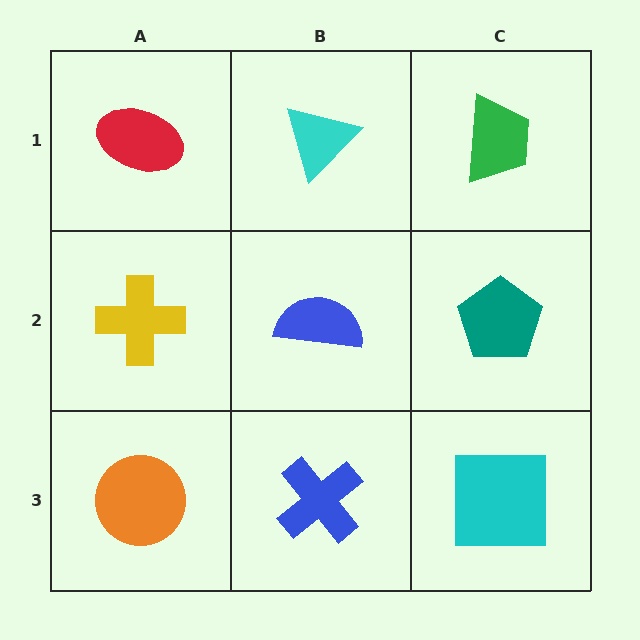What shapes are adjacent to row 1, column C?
A teal pentagon (row 2, column C), a cyan triangle (row 1, column B).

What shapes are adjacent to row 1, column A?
A yellow cross (row 2, column A), a cyan triangle (row 1, column B).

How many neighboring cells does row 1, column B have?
3.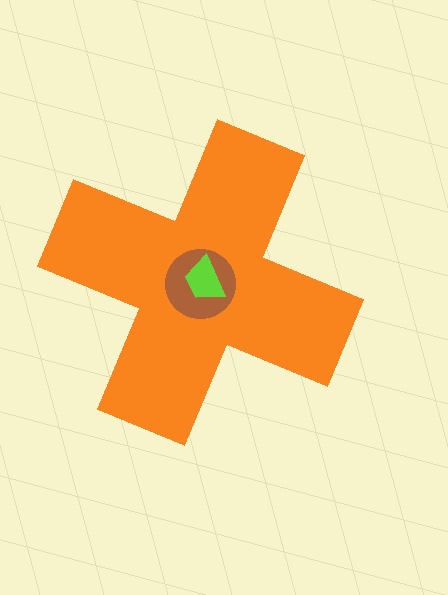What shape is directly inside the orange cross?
The brown circle.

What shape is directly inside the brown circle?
The lime trapezoid.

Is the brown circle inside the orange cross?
Yes.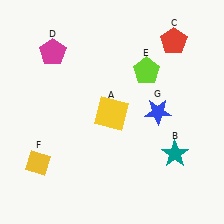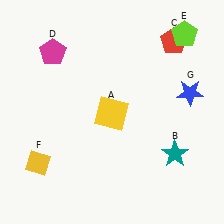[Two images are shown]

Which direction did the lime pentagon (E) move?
The lime pentagon (E) moved right.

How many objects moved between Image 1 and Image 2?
2 objects moved between the two images.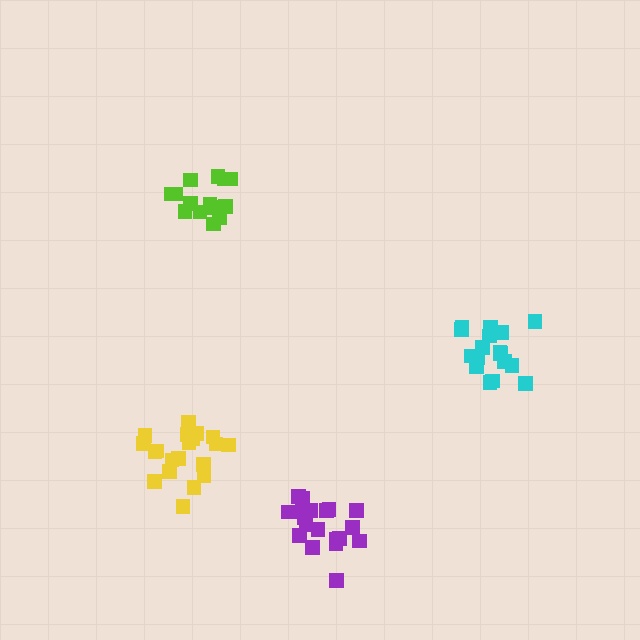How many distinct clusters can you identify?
There are 4 distinct clusters.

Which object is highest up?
The lime cluster is topmost.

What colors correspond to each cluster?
The clusters are colored: yellow, cyan, purple, lime.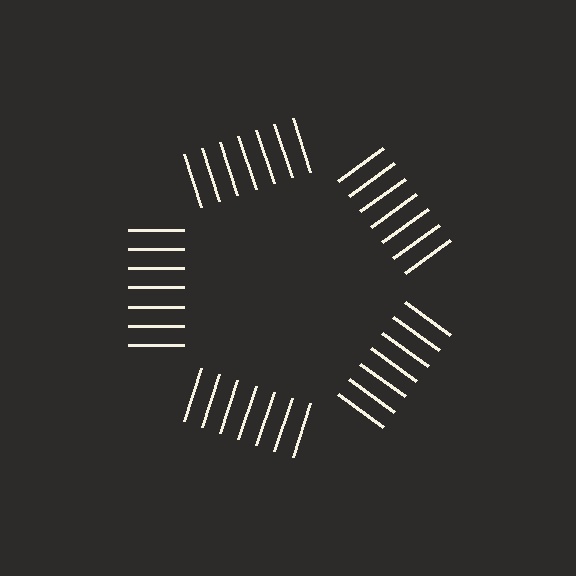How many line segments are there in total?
35 — 7 along each of the 5 edges.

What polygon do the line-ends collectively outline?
An illusory pentagon — the line segments terminate on its edges but no continuous stroke is drawn.